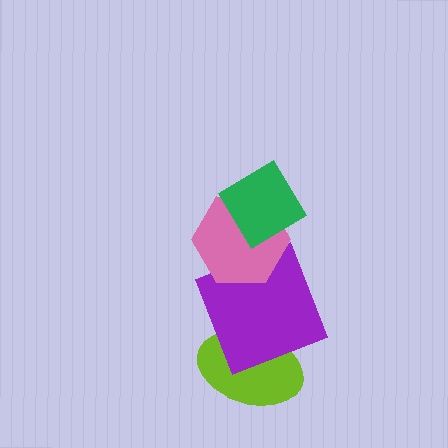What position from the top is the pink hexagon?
The pink hexagon is 2nd from the top.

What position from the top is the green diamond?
The green diamond is 1st from the top.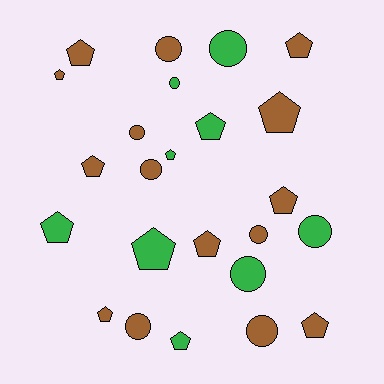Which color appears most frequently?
Brown, with 15 objects.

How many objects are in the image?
There are 24 objects.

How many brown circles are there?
There are 6 brown circles.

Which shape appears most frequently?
Pentagon, with 14 objects.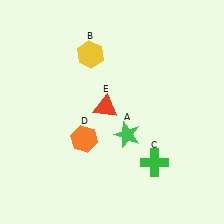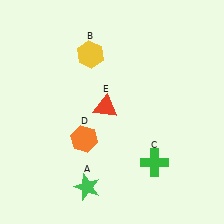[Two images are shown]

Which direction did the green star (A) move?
The green star (A) moved down.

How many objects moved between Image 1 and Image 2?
1 object moved between the two images.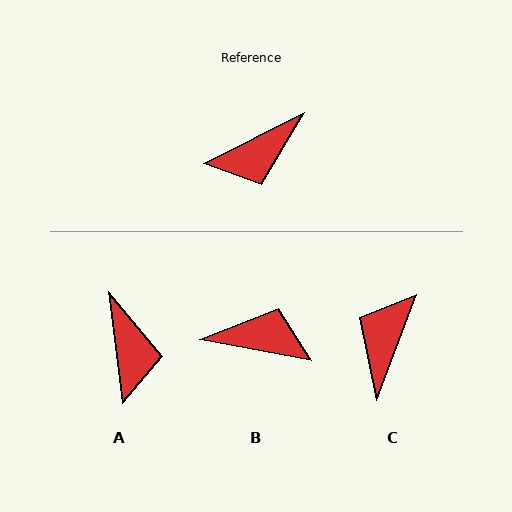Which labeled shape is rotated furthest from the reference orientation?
B, about 142 degrees away.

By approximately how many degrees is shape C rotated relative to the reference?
Approximately 138 degrees clockwise.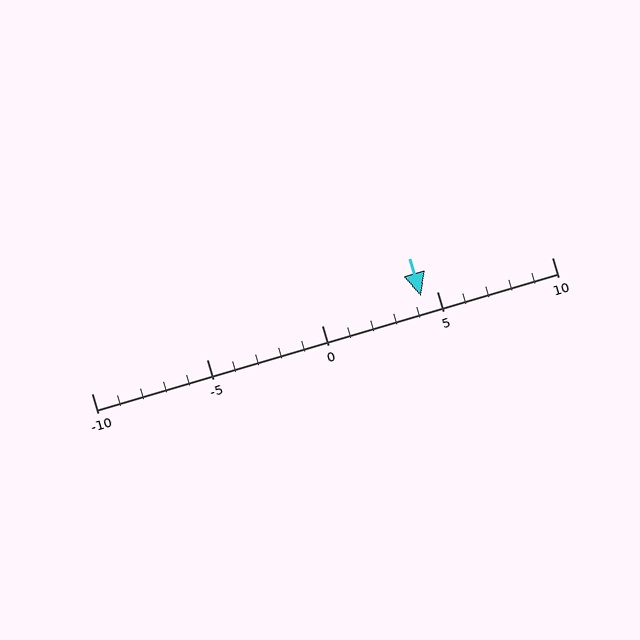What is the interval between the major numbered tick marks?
The major tick marks are spaced 5 units apart.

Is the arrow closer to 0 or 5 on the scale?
The arrow is closer to 5.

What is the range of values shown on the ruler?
The ruler shows values from -10 to 10.